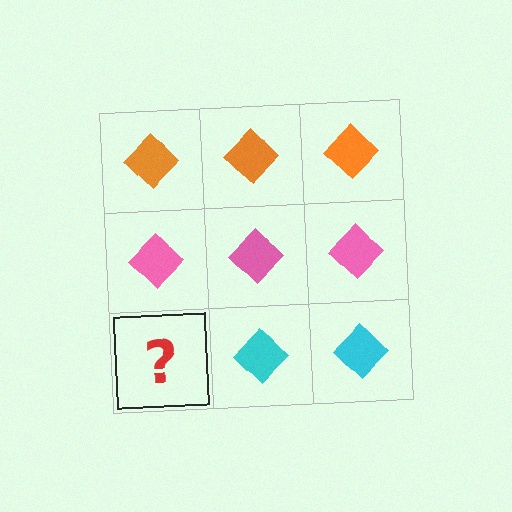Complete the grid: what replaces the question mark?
The question mark should be replaced with a cyan diamond.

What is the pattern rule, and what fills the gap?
The rule is that each row has a consistent color. The gap should be filled with a cyan diamond.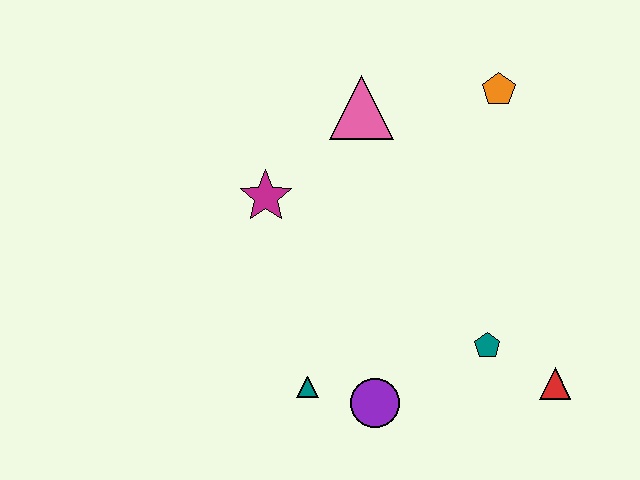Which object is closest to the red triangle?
The teal pentagon is closest to the red triangle.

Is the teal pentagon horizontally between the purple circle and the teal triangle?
No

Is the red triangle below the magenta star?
Yes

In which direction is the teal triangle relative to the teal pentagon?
The teal triangle is to the left of the teal pentagon.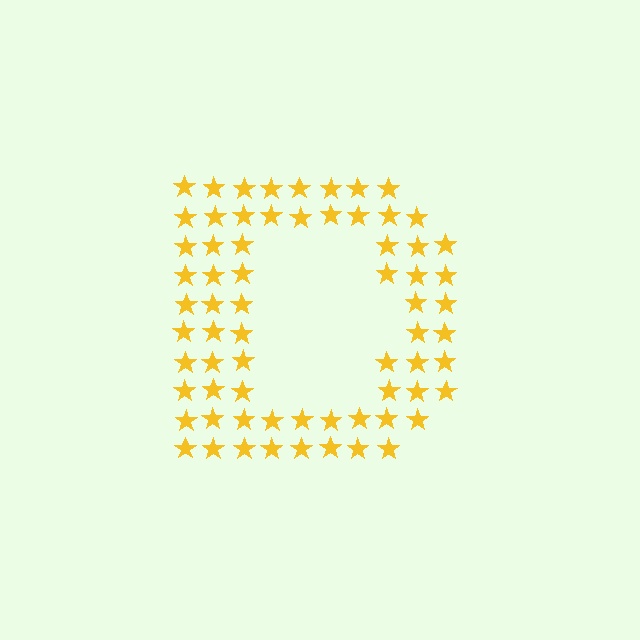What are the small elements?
The small elements are stars.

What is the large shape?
The large shape is the letter D.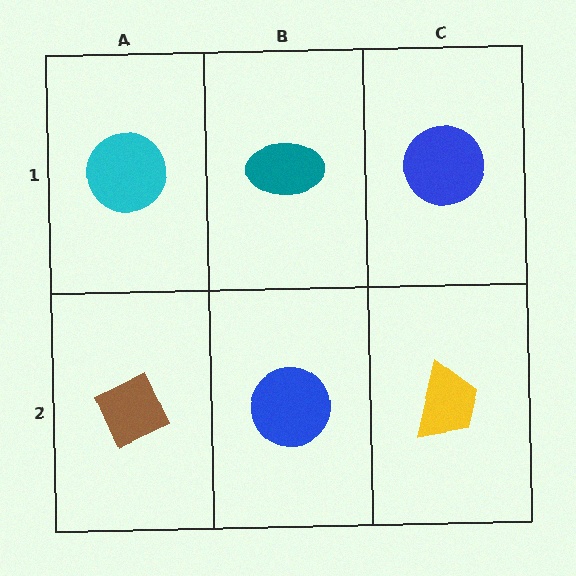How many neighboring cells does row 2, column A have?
2.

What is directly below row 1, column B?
A blue circle.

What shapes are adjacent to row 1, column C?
A yellow trapezoid (row 2, column C), a teal ellipse (row 1, column B).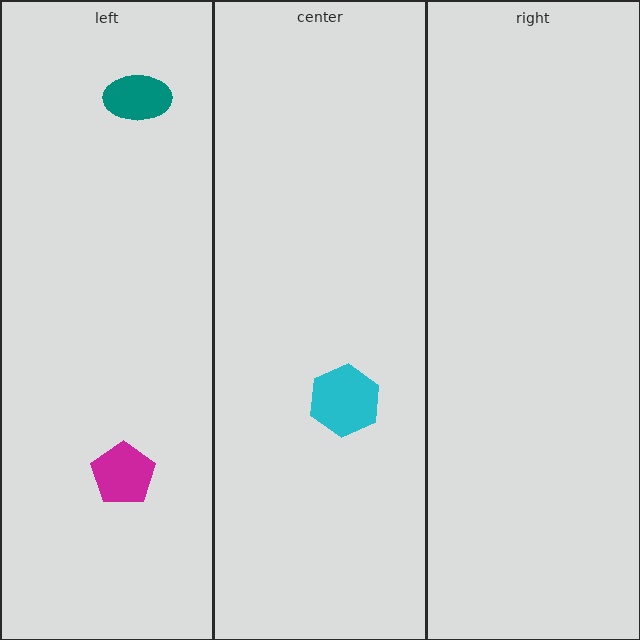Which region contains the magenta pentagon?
The left region.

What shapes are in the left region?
The teal ellipse, the magenta pentagon.